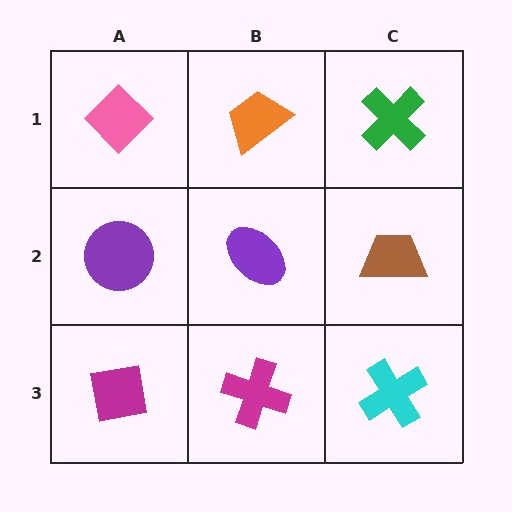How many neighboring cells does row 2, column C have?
3.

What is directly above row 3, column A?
A purple circle.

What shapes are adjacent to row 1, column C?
A brown trapezoid (row 2, column C), an orange trapezoid (row 1, column B).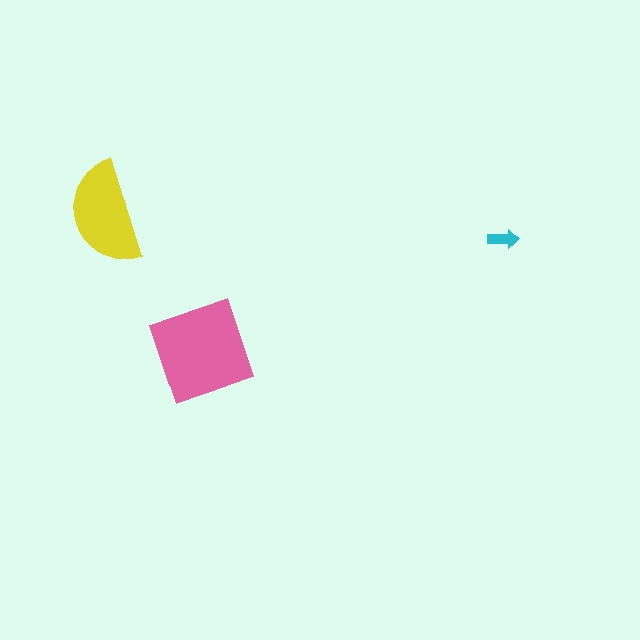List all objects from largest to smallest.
The pink diamond, the yellow semicircle, the cyan arrow.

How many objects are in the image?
There are 3 objects in the image.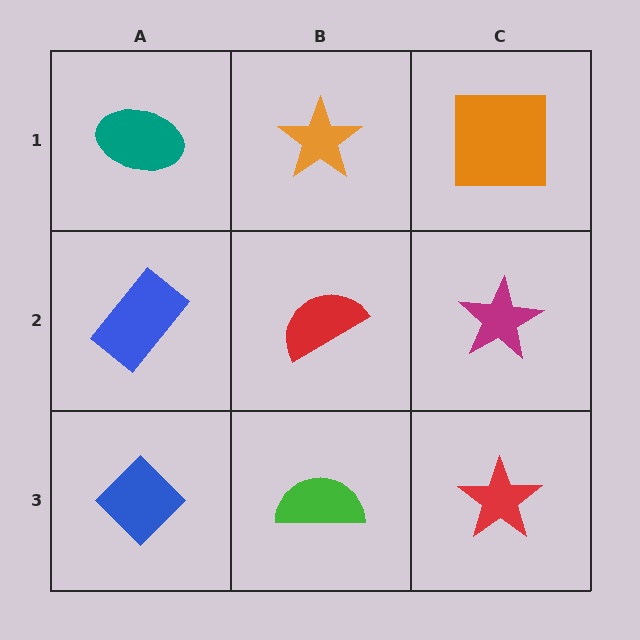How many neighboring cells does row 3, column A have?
2.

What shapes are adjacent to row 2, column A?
A teal ellipse (row 1, column A), a blue diamond (row 3, column A), a red semicircle (row 2, column B).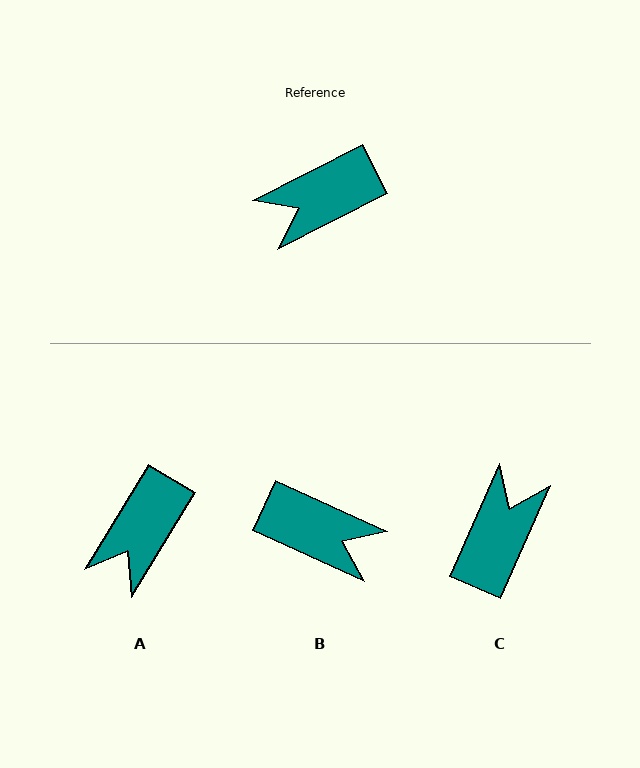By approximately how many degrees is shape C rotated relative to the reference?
Approximately 141 degrees clockwise.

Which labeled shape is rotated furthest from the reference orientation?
C, about 141 degrees away.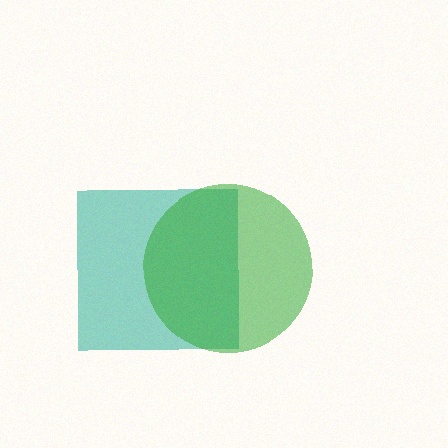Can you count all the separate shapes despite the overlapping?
Yes, there are 2 separate shapes.